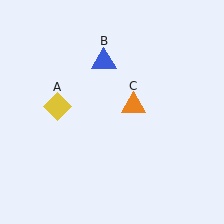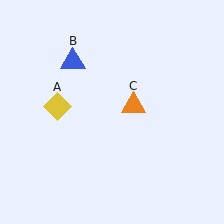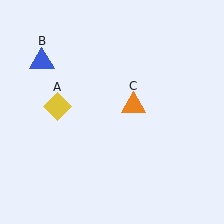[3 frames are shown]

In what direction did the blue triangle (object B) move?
The blue triangle (object B) moved left.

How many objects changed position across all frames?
1 object changed position: blue triangle (object B).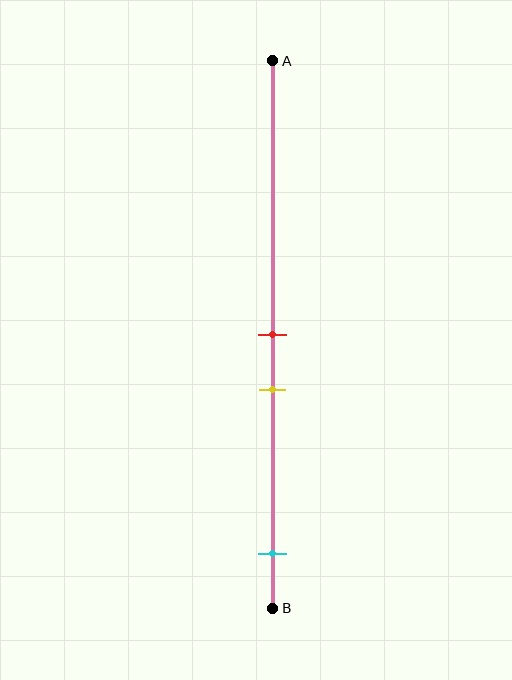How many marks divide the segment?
There are 3 marks dividing the segment.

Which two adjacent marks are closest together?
The red and yellow marks are the closest adjacent pair.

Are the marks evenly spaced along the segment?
No, the marks are not evenly spaced.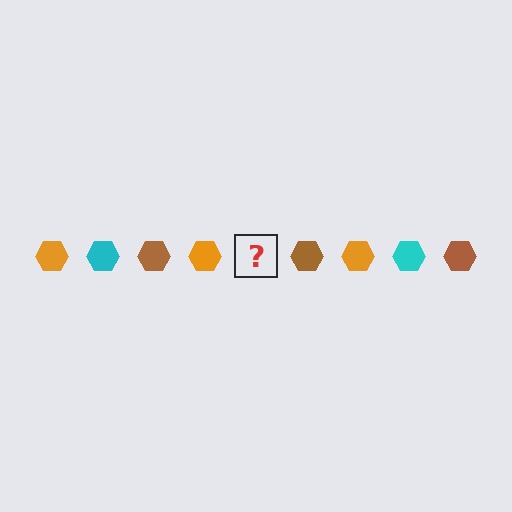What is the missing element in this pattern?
The missing element is a cyan hexagon.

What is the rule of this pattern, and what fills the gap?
The rule is that the pattern cycles through orange, cyan, brown hexagons. The gap should be filled with a cyan hexagon.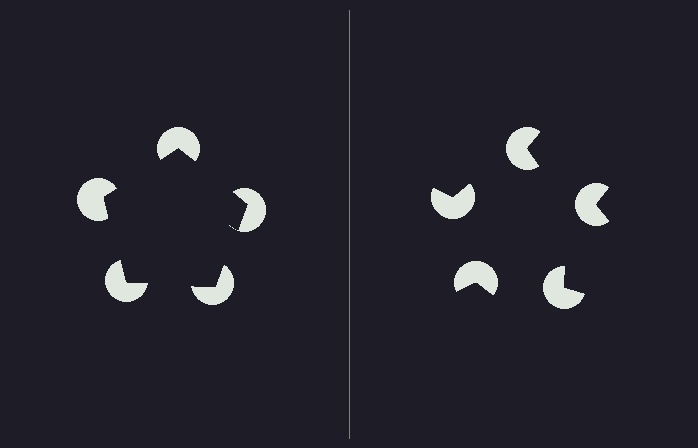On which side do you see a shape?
An illusory pentagon appears on the left side. On the right side the wedge cuts are rotated, so no coherent shape forms.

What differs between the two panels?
The pac-man discs are positioned identically on both sides; only the wedge orientations differ. On the left they align to a pentagon; on the right they are misaligned.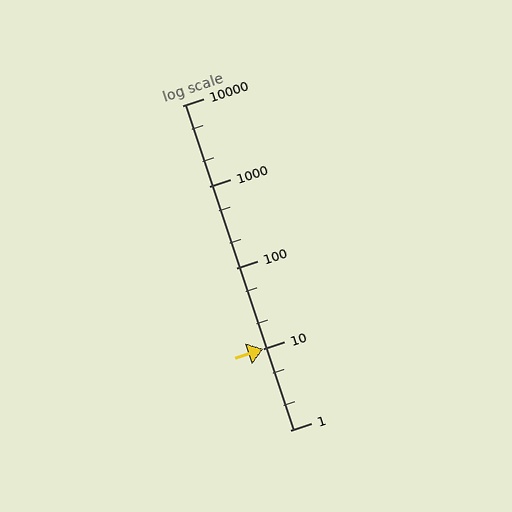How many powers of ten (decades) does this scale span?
The scale spans 4 decades, from 1 to 10000.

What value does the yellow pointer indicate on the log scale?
The pointer indicates approximately 9.9.